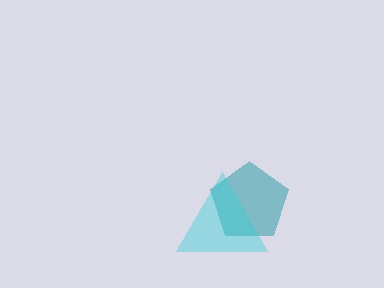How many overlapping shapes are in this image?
There are 2 overlapping shapes in the image.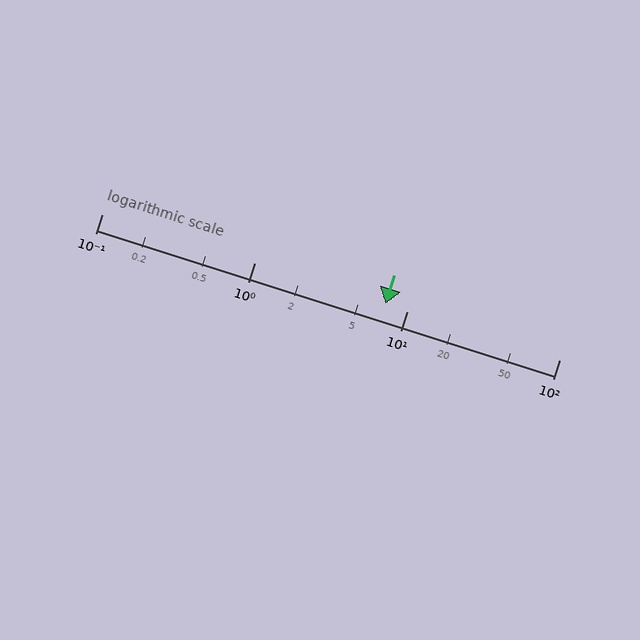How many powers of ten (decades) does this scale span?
The scale spans 3 decades, from 0.1 to 100.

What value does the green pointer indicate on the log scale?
The pointer indicates approximately 7.2.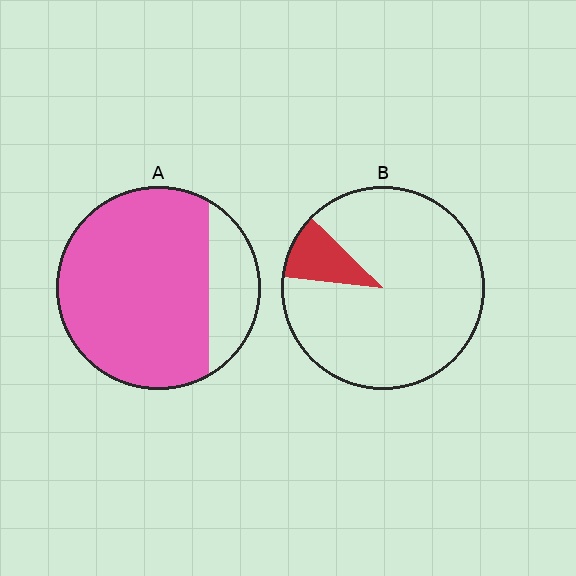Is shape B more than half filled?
No.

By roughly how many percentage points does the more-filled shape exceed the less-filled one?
By roughly 70 percentage points (A over B).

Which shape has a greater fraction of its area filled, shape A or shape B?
Shape A.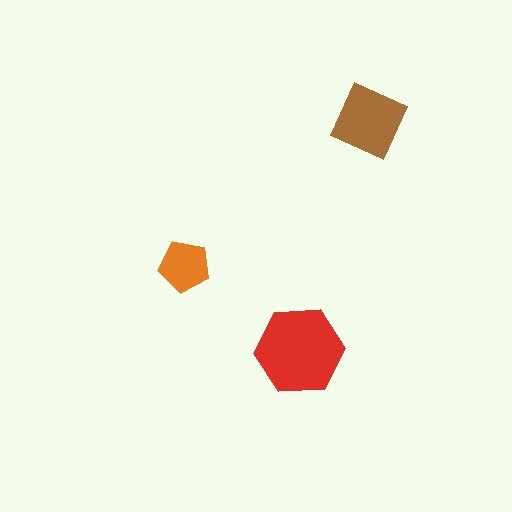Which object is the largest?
The red hexagon.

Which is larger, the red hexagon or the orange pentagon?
The red hexagon.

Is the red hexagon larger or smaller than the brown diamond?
Larger.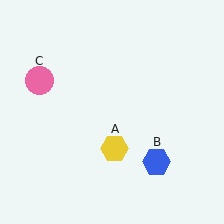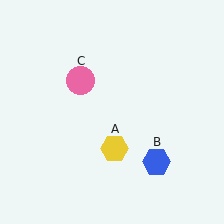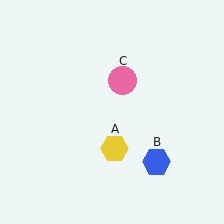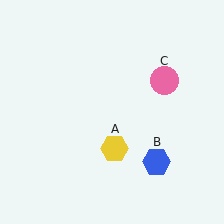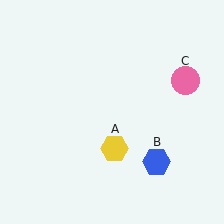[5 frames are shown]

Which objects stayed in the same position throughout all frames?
Yellow hexagon (object A) and blue hexagon (object B) remained stationary.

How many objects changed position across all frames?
1 object changed position: pink circle (object C).